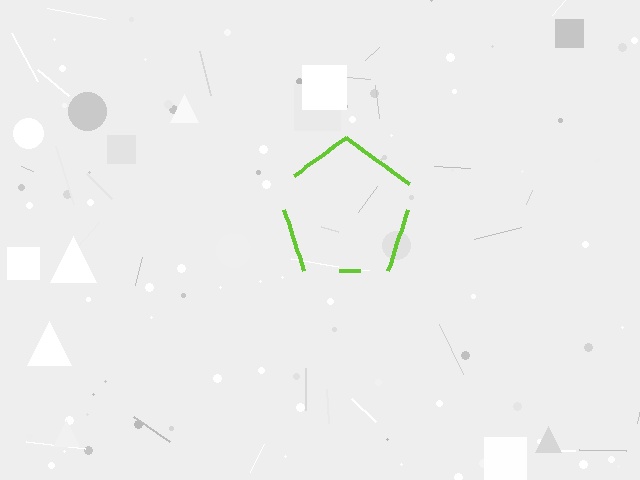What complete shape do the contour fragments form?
The contour fragments form a pentagon.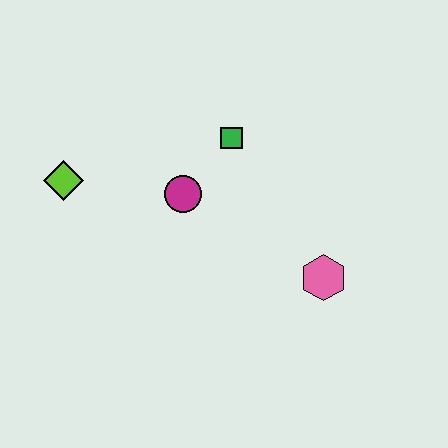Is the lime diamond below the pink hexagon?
No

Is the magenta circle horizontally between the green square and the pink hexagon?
No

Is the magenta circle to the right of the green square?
No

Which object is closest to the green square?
The magenta circle is closest to the green square.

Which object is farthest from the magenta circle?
The pink hexagon is farthest from the magenta circle.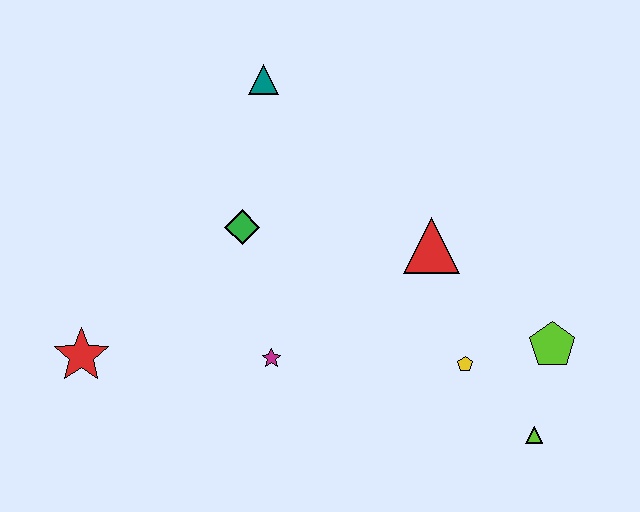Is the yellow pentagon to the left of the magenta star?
No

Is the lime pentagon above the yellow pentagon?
Yes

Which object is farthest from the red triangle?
The red star is farthest from the red triangle.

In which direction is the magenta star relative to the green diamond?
The magenta star is below the green diamond.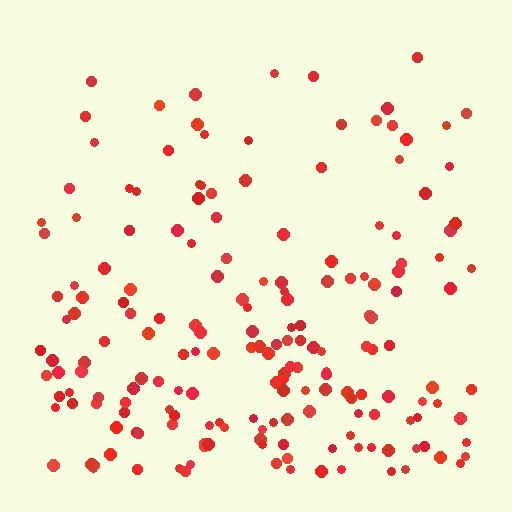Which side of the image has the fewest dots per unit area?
The top.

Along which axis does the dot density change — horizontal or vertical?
Vertical.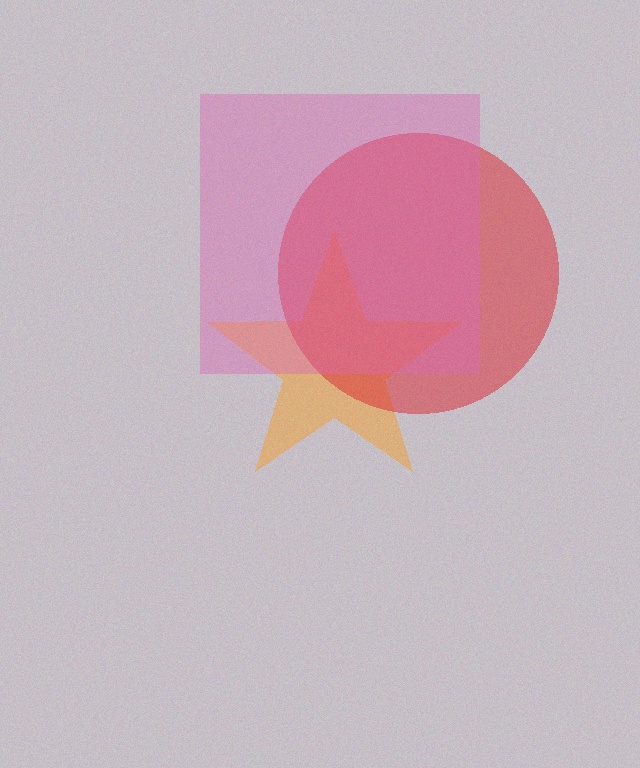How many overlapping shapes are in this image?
There are 3 overlapping shapes in the image.